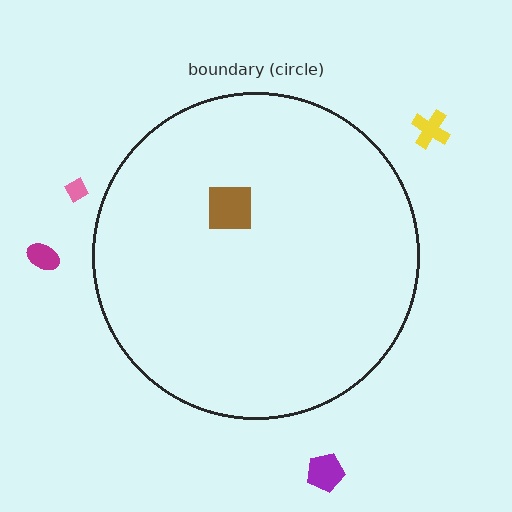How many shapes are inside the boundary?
1 inside, 4 outside.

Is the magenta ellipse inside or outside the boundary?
Outside.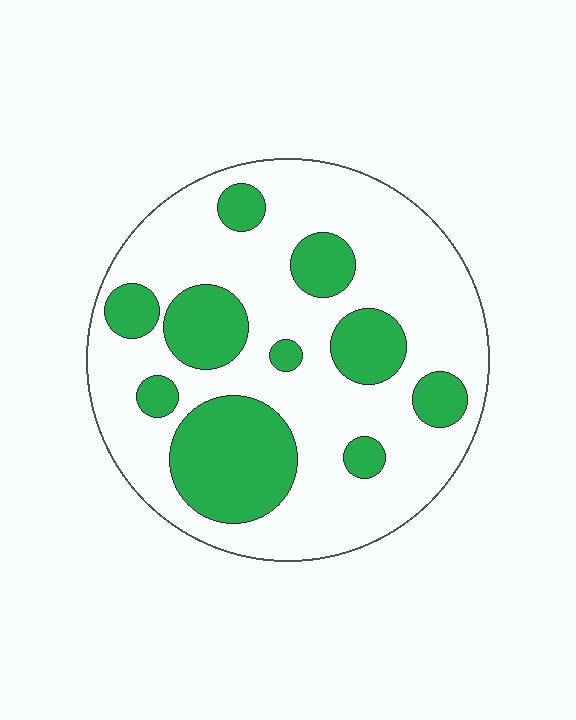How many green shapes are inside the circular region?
10.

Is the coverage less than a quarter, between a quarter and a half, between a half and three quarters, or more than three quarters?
Between a quarter and a half.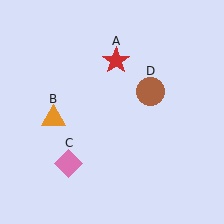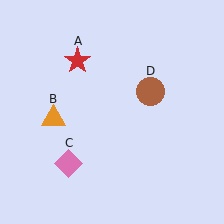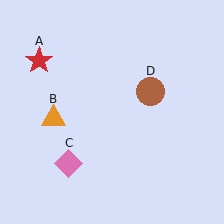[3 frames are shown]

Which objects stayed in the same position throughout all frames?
Orange triangle (object B) and pink diamond (object C) and brown circle (object D) remained stationary.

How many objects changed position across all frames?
1 object changed position: red star (object A).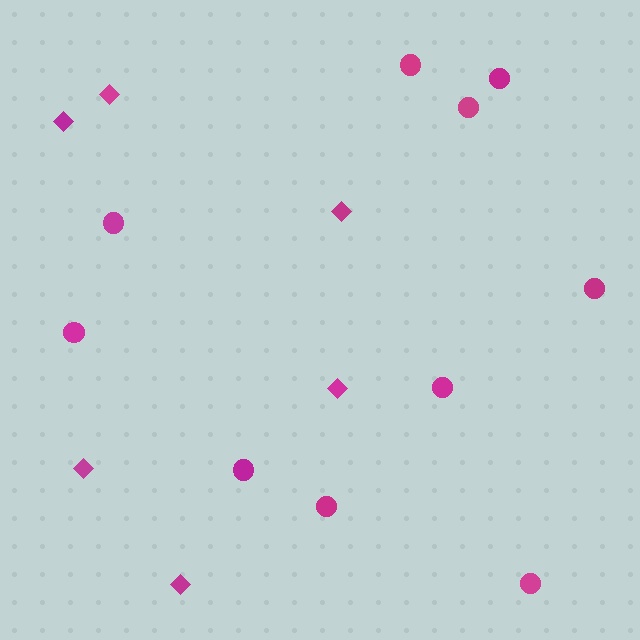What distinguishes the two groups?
There are 2 groups: one group of circles (10) and one group of diamonds (6).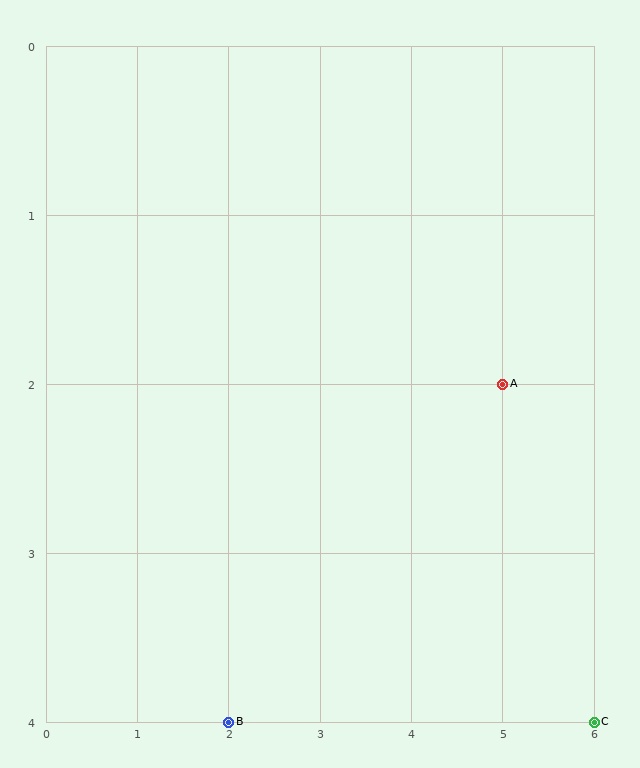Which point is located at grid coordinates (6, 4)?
Point C is at (6, 4).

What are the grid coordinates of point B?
Point B is at grid coordinates (2, 4).